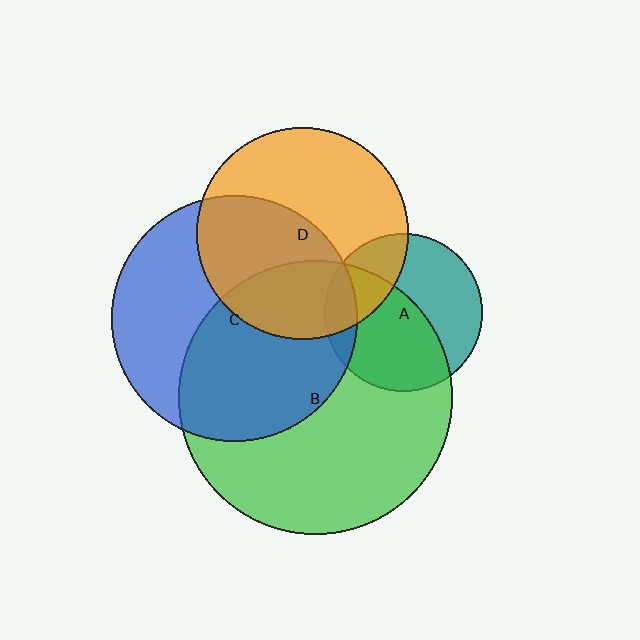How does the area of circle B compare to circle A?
Approximately 3.0 times.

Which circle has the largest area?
Circle B (green).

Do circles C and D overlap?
Yes.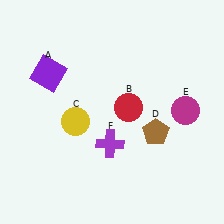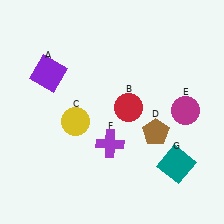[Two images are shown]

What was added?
A teal square (G) was added in Image 2.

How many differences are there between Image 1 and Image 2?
There is 1 difference between the two images.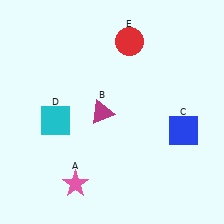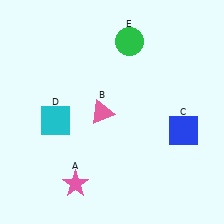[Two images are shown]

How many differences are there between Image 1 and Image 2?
There are 2 differences between the two images.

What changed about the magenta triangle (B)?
In Image 1, B is magenta. In Image 2, it changed to pink.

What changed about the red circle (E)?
In Image 1, E is red. In Image 2, it changed to green.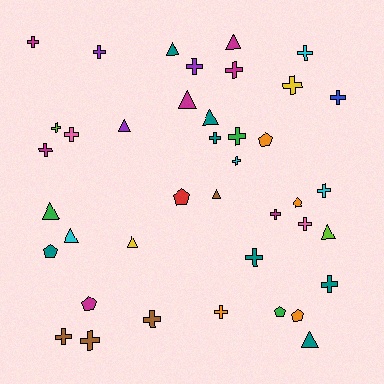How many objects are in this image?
There are 40 objects.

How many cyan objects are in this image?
There are 4 cyan objects.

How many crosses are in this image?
There are 22 crosses.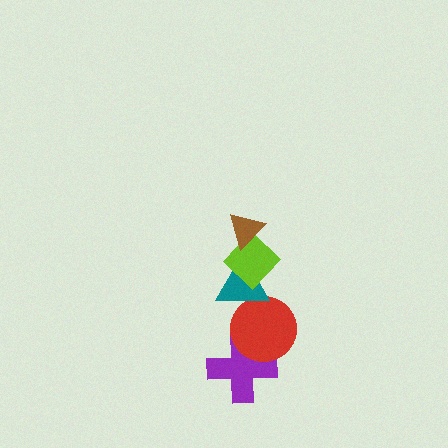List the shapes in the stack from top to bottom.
From top to bottom: the brown triangle, the lime diamond, the teal triangle, the red circle, the purple cross.